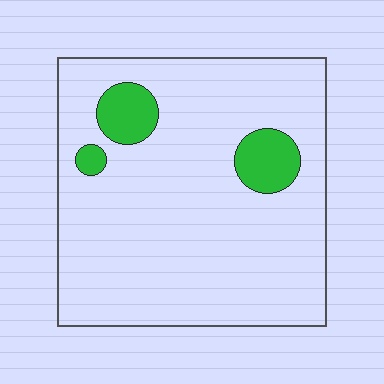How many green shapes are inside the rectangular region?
3.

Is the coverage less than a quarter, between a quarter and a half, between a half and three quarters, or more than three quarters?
Less than a quarter.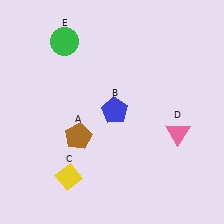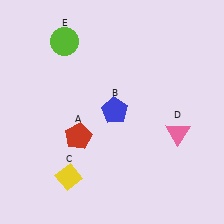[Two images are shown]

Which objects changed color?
A changed from brown to red. E changed from green to lime.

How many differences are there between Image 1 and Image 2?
There are 2 differences between the two images.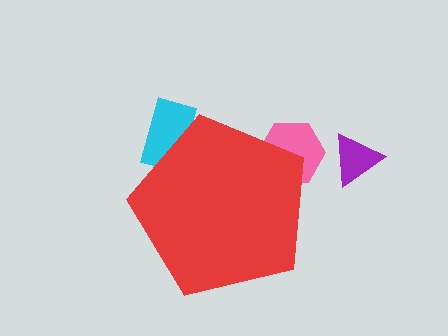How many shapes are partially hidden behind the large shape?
2 shapes are partially hidden.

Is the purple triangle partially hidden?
No, the purple triangle is fully visible.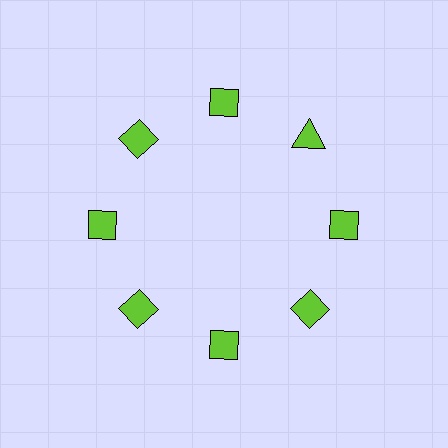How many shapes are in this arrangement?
There are 8 shapes arranged in a ring pattern.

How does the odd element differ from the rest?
It has a different shape: triangle instead of diamond.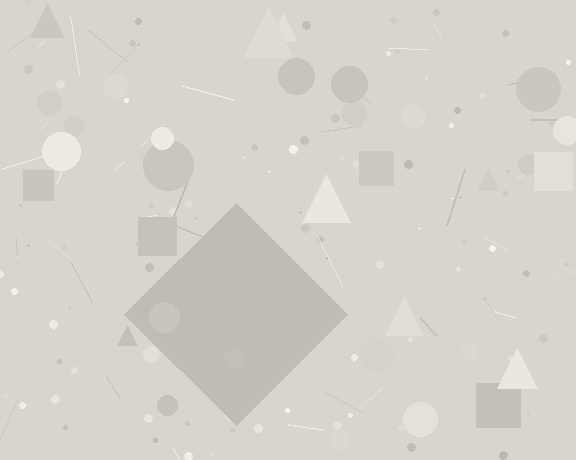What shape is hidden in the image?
A diamond is hidden in the image.